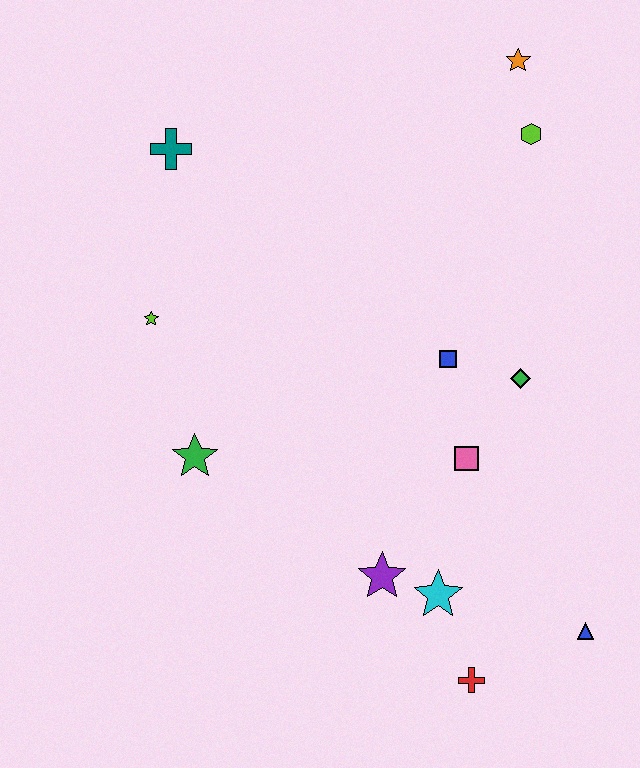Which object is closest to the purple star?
The cyan star is closest to the purple star.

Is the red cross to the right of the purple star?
Yes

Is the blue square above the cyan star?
Yes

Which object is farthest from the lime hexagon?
The red cross is farthest from the lime hexagon.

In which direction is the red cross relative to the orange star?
The red cross is below the orange star.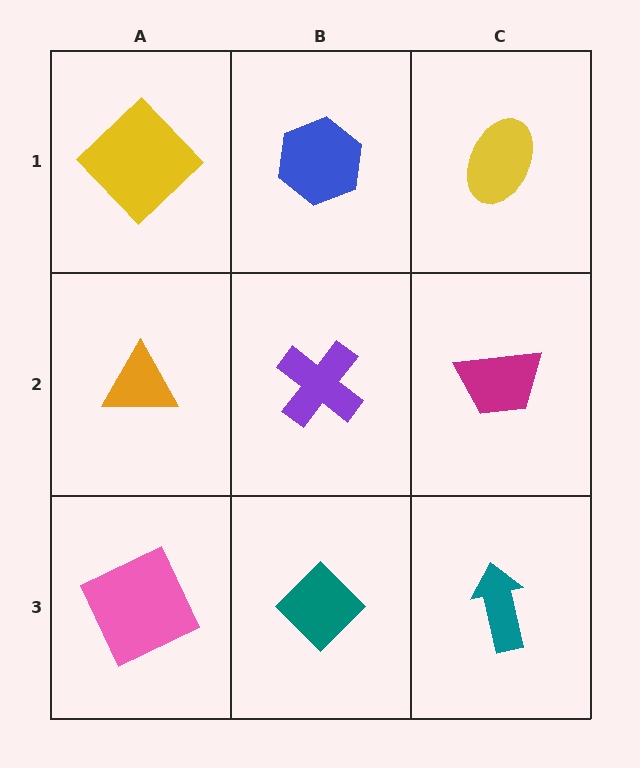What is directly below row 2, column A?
A pink square.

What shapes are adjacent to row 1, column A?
An orange triangle (row 2, column A), a blue hexagon (row 1, column B).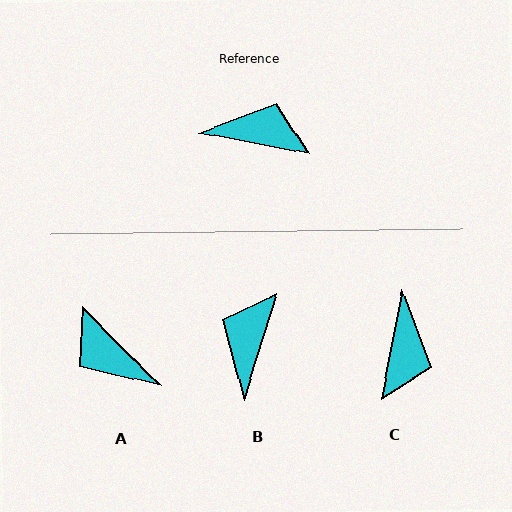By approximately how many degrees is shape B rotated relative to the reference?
Approximately 84 degrees counter-clockwise.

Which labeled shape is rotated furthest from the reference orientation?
A, about 146 degrees away.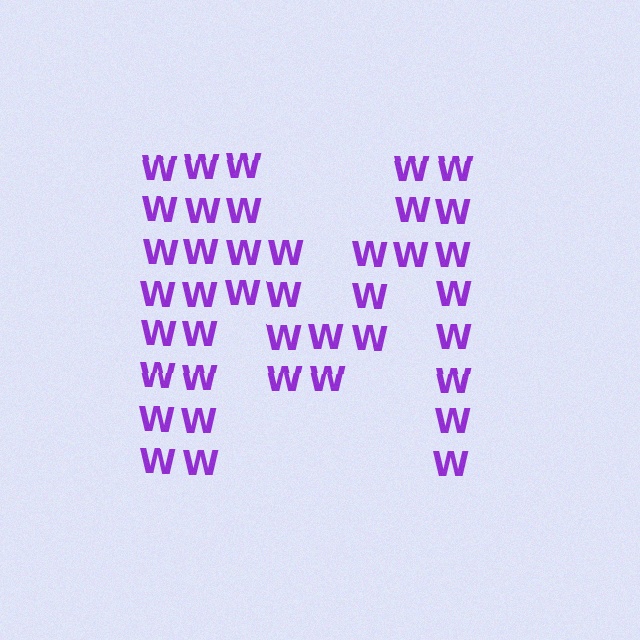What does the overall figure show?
The overall figure shows the letter M.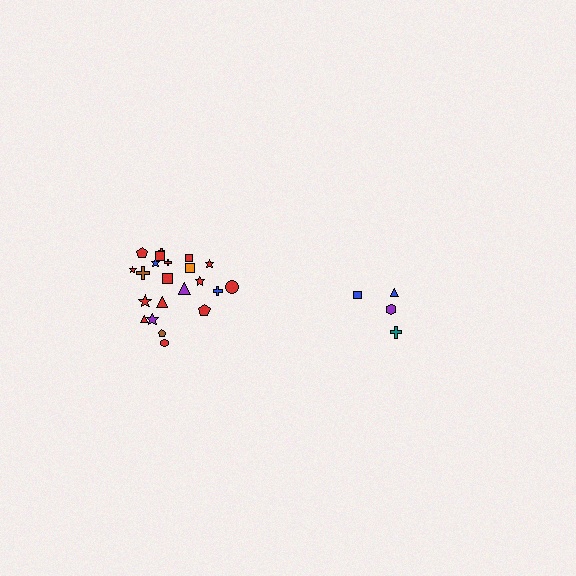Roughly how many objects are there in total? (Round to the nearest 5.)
Roughly 25 objects in total.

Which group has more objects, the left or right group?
The left group.